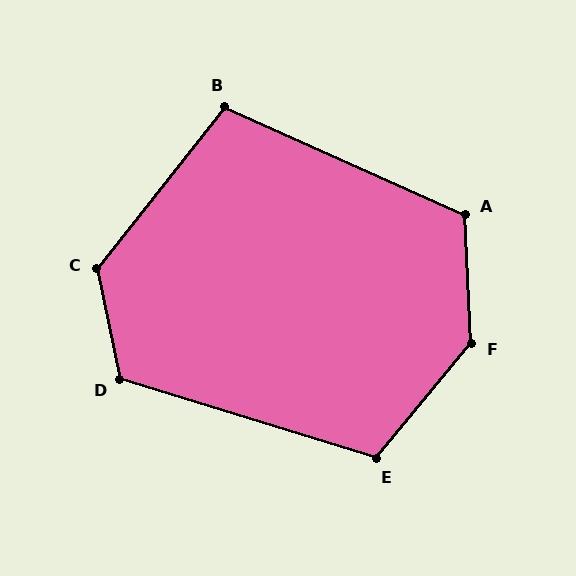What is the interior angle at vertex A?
Approximately 117 degrees (obtuse).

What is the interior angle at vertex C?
Approximately 130 degrees (obtuse).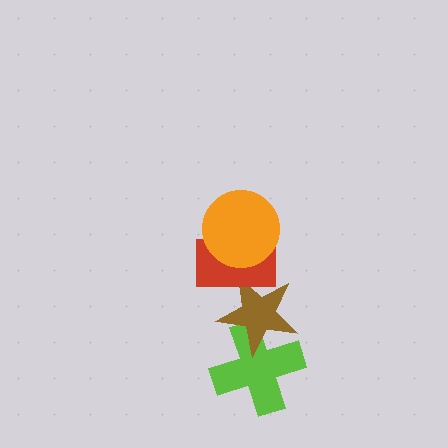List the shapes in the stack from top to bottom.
From top to bottom: the orange circle, the red rectangle, the brown star, the lime cross.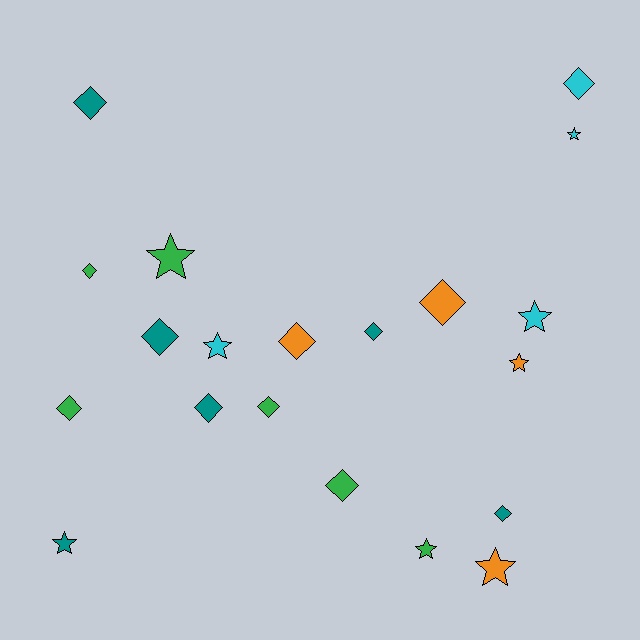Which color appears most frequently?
Teal, with 6 objects.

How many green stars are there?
There are 2 green stars.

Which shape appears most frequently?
Diamond, with 12 objects.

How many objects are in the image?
There are 20 objects.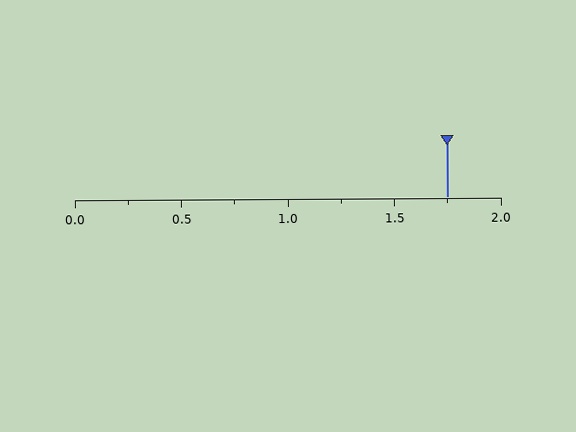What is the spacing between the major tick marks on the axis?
The major ticks are spaced 0.5 apart.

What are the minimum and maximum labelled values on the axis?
The axis runs from 0.0 to 2.0.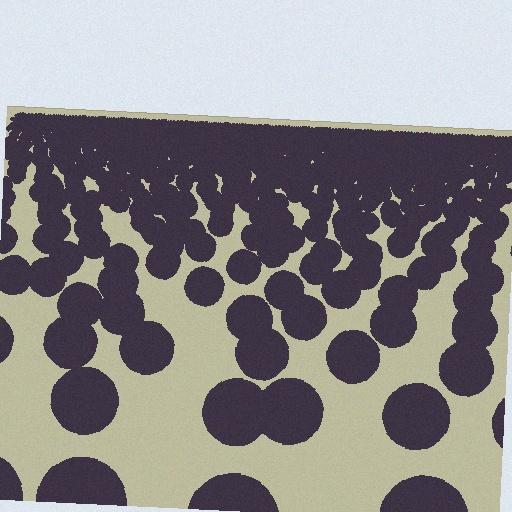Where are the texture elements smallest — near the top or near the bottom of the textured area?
Near the top.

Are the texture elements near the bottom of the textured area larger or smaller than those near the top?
Larger. Near the bottom, elements are closer to the viewer and appear at a bigger on-screen size.